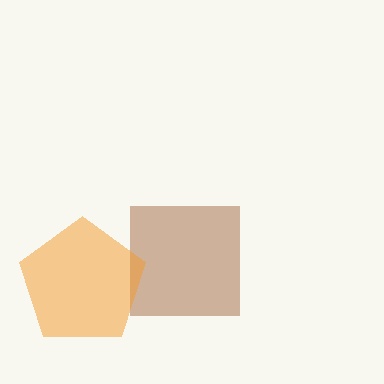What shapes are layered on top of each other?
The layered shapes are: a brown square, an orange pentagon.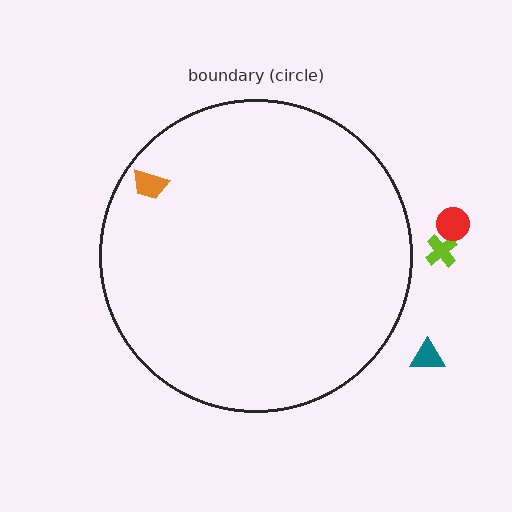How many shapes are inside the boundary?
1 inside, 3 outside.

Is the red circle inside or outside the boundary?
Outside.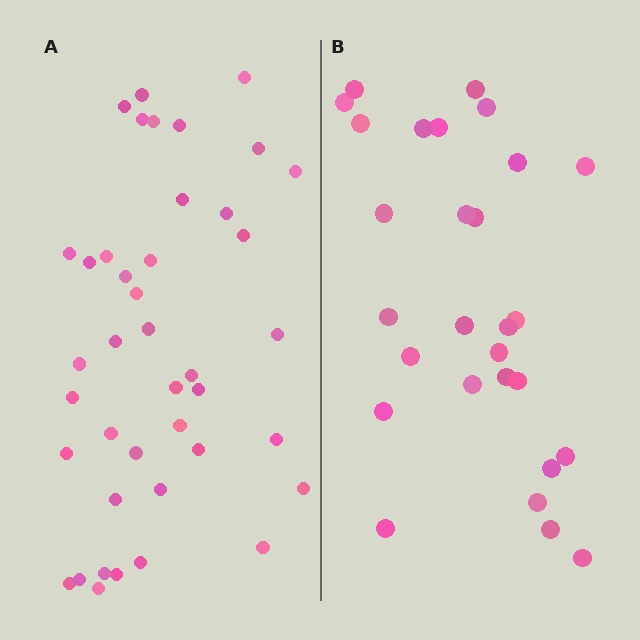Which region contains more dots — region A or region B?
Region A (the left region) has more dots.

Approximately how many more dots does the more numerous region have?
Region A has approximately 15 more dots than region B.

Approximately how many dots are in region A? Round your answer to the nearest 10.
About 40 dots. (The exact count is 41, which rounds to 40.)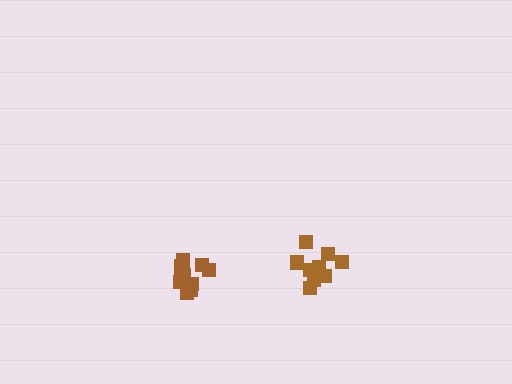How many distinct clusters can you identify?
There are 2 distinct clusters.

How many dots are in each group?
Group 1: 12 dots, Group 2: 9 dots (21 total).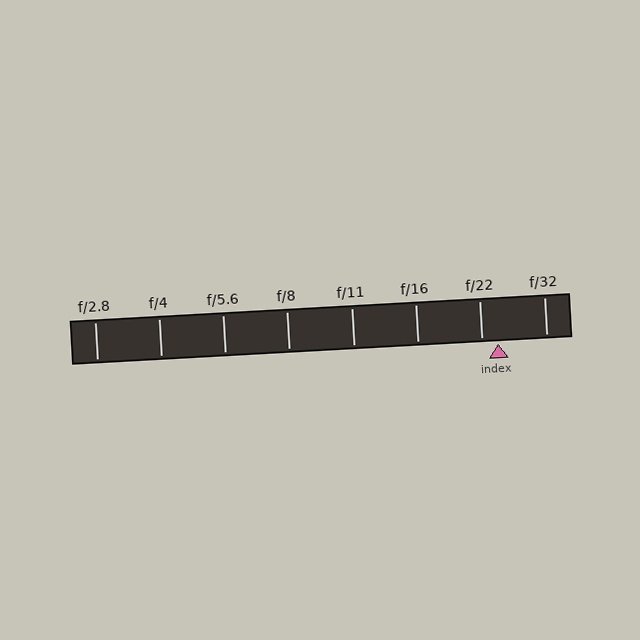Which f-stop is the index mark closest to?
The index mark is closest to f/22.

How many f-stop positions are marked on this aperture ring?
There are 8 f-stop positions marked.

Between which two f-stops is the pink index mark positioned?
The index mark is between f/22 and f/32.